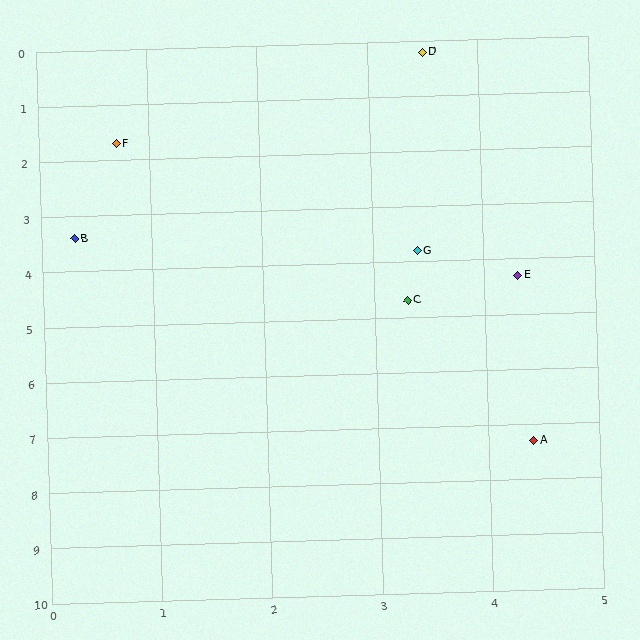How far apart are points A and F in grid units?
Points A and F are about 6.7 grid units apart.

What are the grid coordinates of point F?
Point F is at approximately (0.7, 1.7).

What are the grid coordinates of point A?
Point A is at approximately (4.4, 7.3).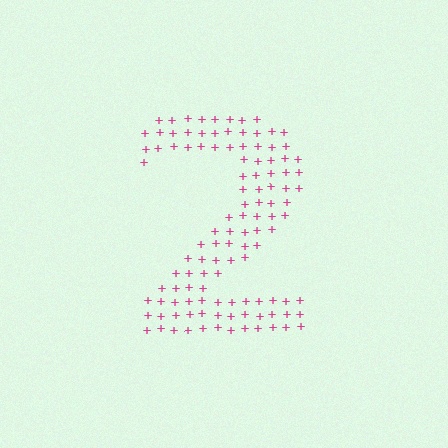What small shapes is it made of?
It is made of small plus signs.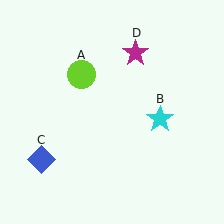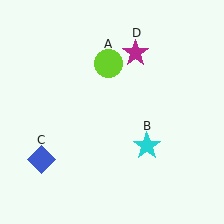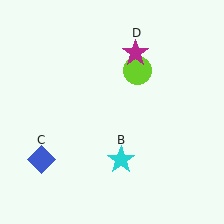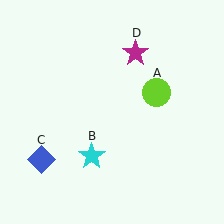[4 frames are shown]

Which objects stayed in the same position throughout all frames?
Blue diamond (object C) and magenta star (object D) remained stationary.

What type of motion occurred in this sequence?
The lime circle (object A), cyan star (object B) rotated clockwise around the center of the scene.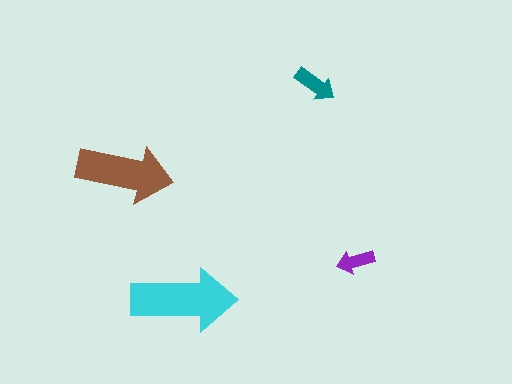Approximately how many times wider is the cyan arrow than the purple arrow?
About 3 times wider.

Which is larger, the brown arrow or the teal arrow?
The brown one.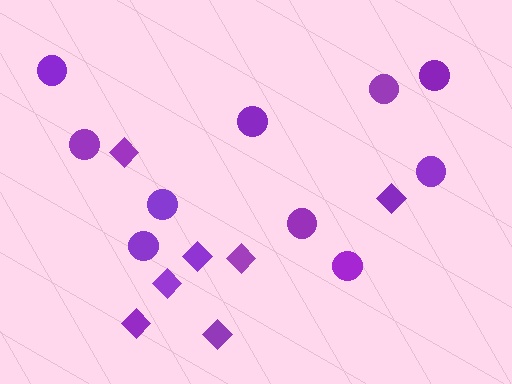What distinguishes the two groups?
There are 2 groups: one group of diamonds (7) and one group of circles (10).